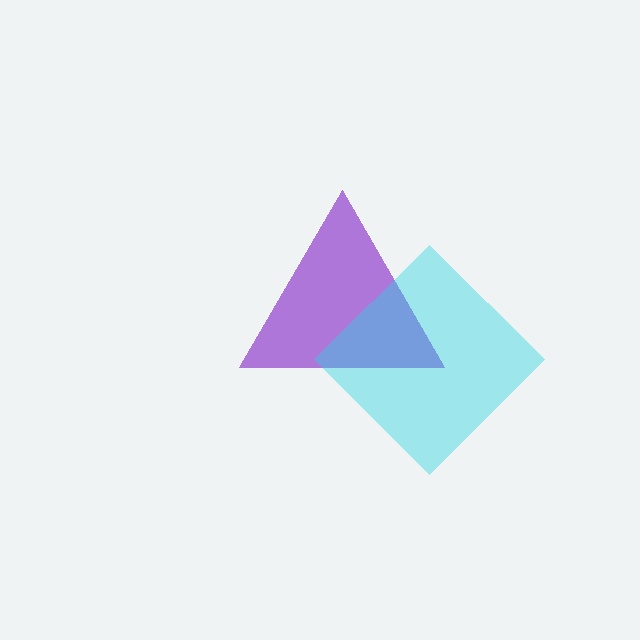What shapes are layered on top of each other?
The layered shapes are: a purple triangle, a cyan diamond.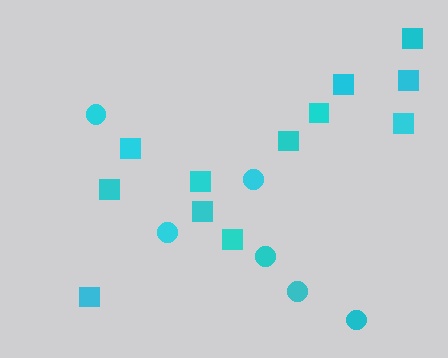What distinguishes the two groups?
There are 2 groups: one group of squares (12) and one group of circles (6).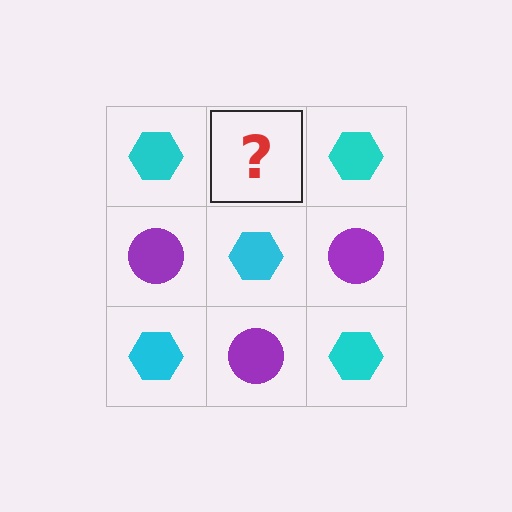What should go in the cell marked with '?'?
The missing cell should contain a purple circle.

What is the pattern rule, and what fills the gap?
The rule is that it alternates cyan hexagon and purple circle in a checkerboard pattern. The gap should be filled with a purple circle.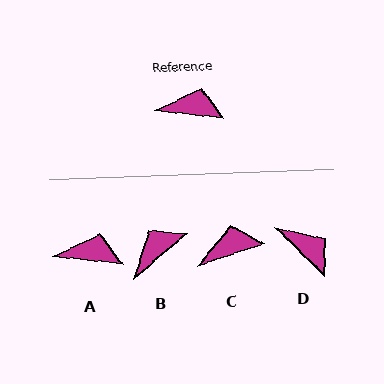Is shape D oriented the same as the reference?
No, it is off by about 38 degrees.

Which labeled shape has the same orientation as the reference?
A.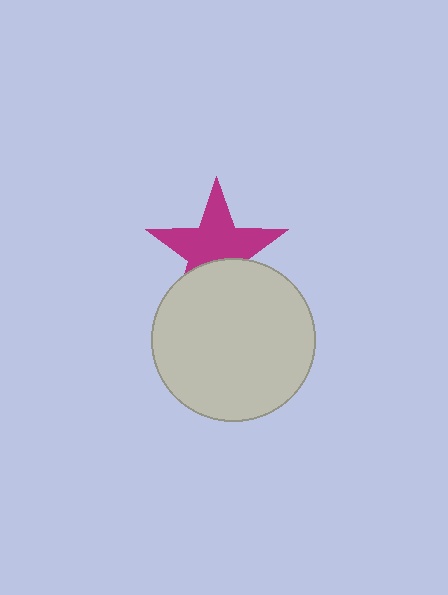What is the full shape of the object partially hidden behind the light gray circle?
The partially hidden object is a magenta star.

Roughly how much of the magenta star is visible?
About half of it is visible (roughly 64%).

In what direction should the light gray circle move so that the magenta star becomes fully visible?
The light gray circle should move down. That is the shortest direction to clear the overlap and leave the magenta star fully visible.